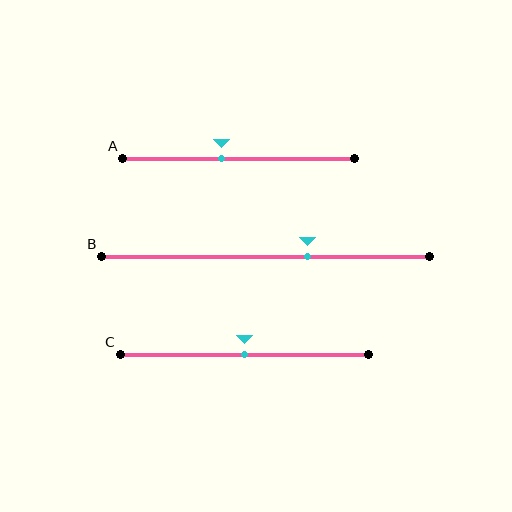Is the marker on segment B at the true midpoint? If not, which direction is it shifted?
No, the marker on segment B is shifted to the right by about 13% of the segment length.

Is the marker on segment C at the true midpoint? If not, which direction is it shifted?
Yes, the marker on segment C is at the true midpoint.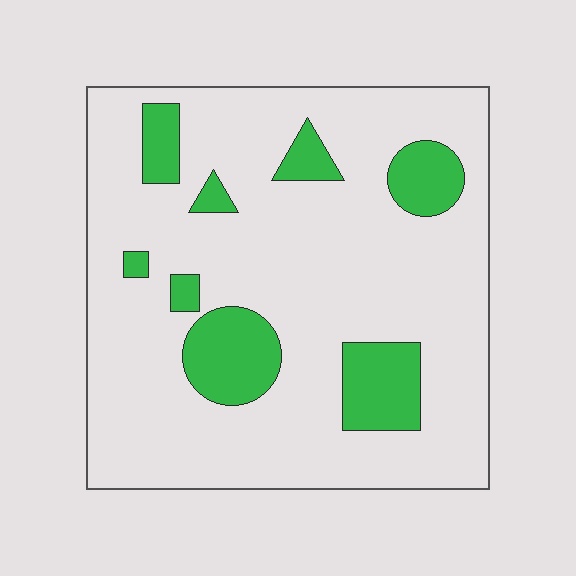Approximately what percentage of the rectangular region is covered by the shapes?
Approximately 15%.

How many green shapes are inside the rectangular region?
8.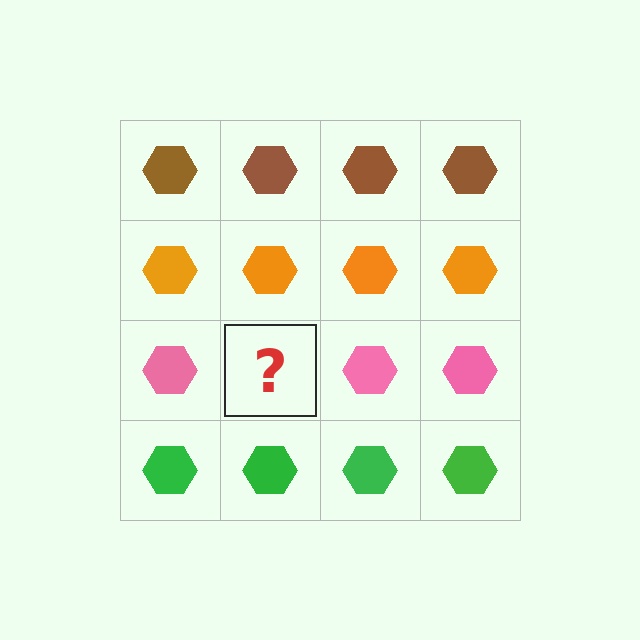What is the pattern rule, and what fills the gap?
The rule is that each row has a consistent color. The gap should be filled with a pink hexagon.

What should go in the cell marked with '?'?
The missing cell should contain a pink hexagon.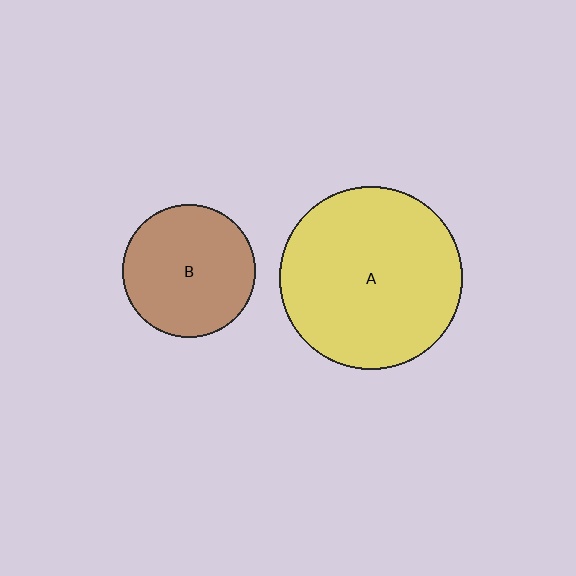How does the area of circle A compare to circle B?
Approximately 1.9 times.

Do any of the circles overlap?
No, none of the circles overlap.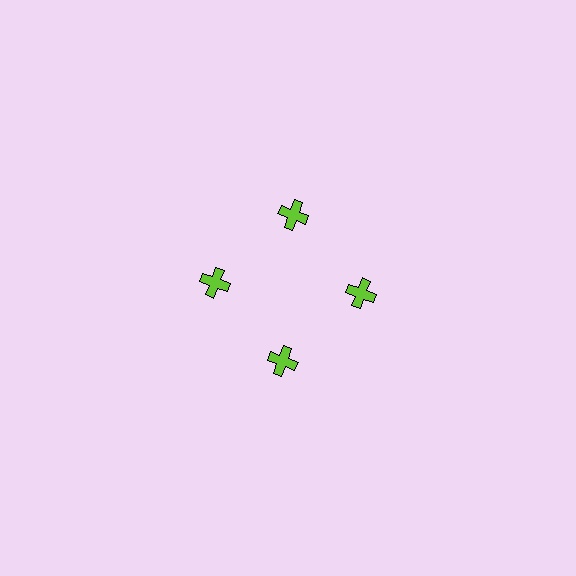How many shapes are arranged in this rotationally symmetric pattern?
There are 4 shapes, arranged in 4 groups of 1.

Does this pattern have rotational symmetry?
Yes, this pattern has 4-fold rotational symmetry. It looks the same after rotating 90 degrees around the center.